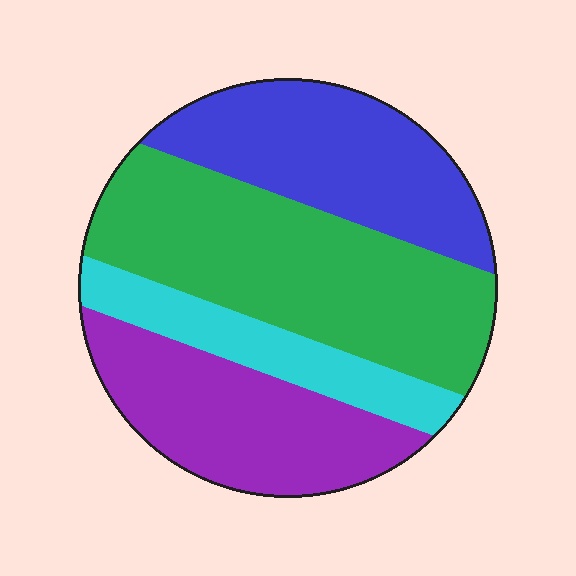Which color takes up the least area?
Cyan, at roughly 15%.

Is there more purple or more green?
Green.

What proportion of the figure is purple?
Purple takes up about one quarter (1/4) of the figure.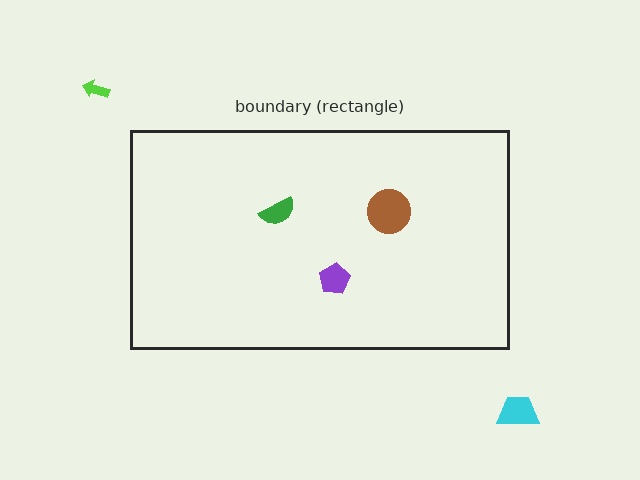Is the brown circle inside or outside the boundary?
Inside.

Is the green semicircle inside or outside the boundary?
Inside.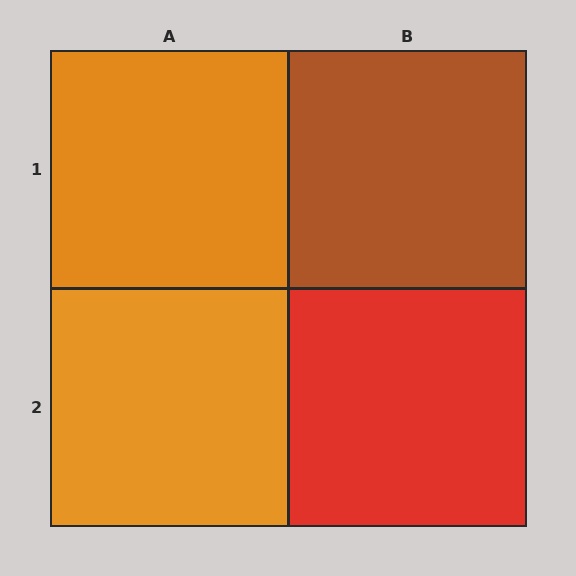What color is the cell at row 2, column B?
Red.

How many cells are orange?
2 cells are orange.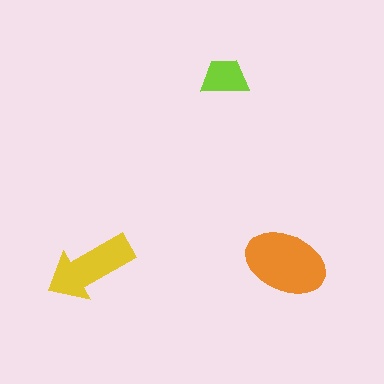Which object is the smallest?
The lime trapezoid.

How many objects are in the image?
There are 3 objects in the image.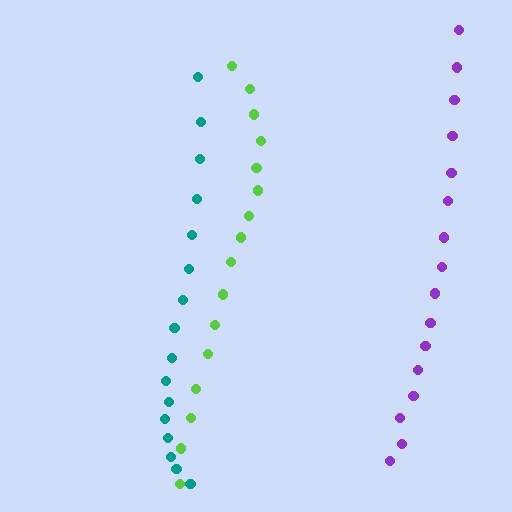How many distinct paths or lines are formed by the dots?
There are 3 distinct paths.